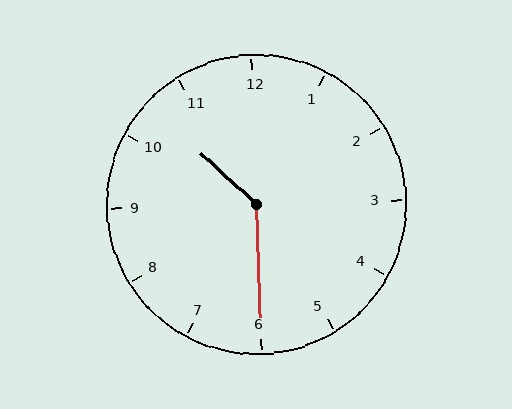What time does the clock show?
10:30.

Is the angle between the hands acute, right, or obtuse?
It is obtuse.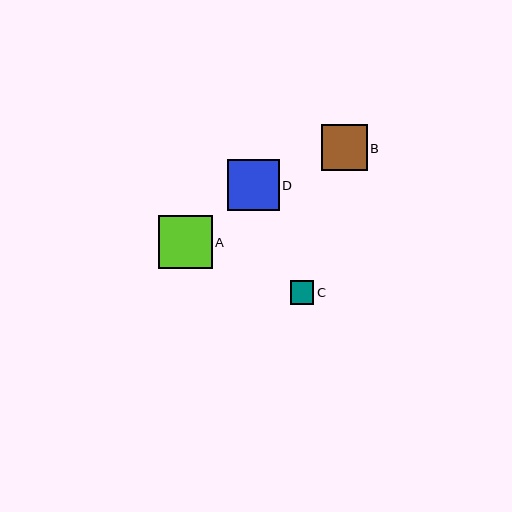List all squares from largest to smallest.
From largest to smallest: A, D, B, C.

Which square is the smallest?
Square C is the smallest with a size of approximately 23 pixels.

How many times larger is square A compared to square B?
Square A is approximately 1.2 times the size of square B.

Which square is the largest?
Square A is the largest with a size of approximately 53 pixels.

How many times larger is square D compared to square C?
Square D is approximately 2.2 times the size of square C.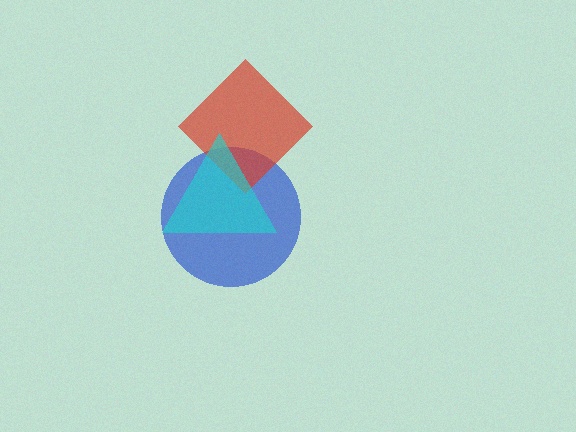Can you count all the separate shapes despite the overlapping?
Yes, there are 3 separate shapes.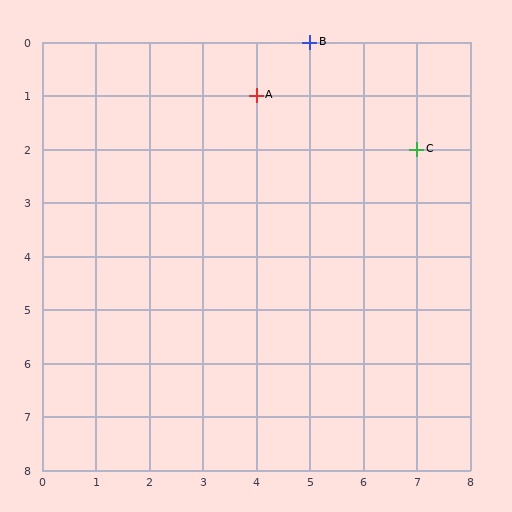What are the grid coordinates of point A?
Point A is at grid coordinates (4, 1).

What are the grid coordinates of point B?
Point B is at grid coordinates (5, 0).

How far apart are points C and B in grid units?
Points C and B are 2 columns and 2 rows apart (about 2.8 grid units diagonally).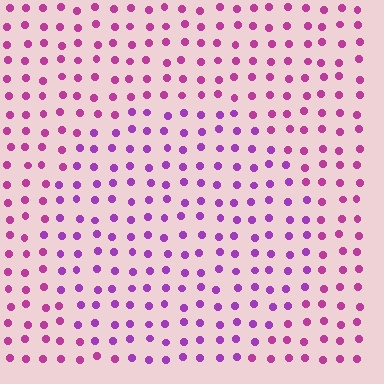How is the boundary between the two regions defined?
The boundary is defined purely by a slight shift in hue (about 28 degrees). Spacing, size, and orientation are identical on both sides.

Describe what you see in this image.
The image is filled with small magenta elements in a uniform arrangement. A circle-shaped region is visible where the elements are tinted to a slightly different hue, forming a subtle color boundary.